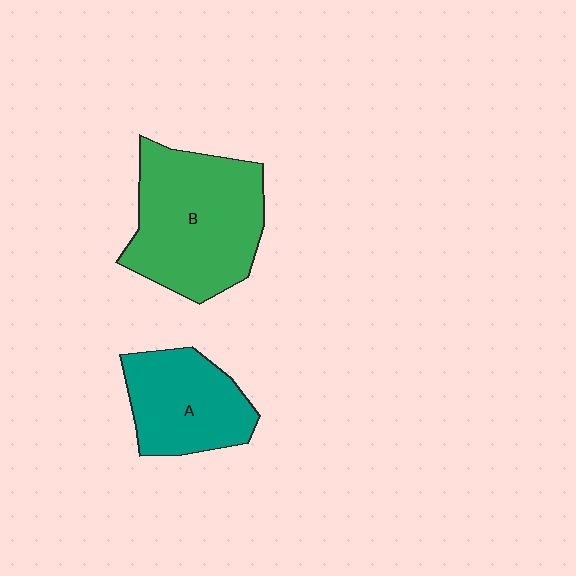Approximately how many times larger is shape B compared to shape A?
Approximately 1.5 times.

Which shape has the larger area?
Shape B (green).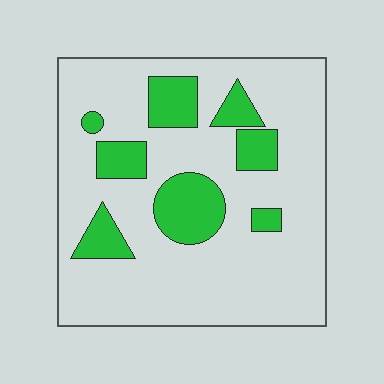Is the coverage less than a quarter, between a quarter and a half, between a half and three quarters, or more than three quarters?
Less than a quarter.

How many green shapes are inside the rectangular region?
8.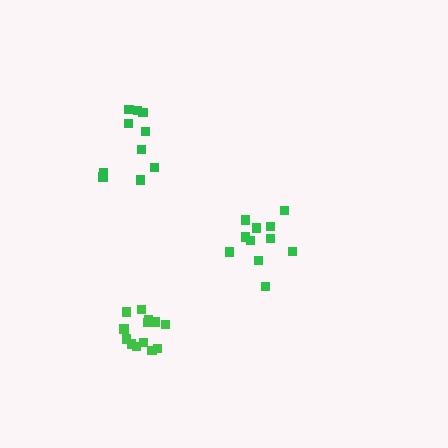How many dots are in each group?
Group 1: 11 dots, Group 2: 13 dots, Group 3: 10 dots (34 total).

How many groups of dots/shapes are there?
There are 3 groups.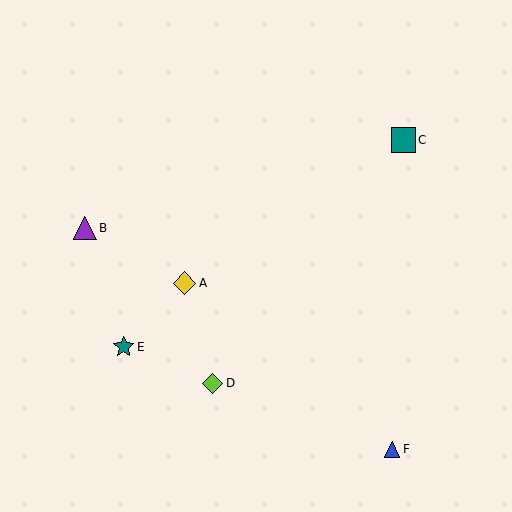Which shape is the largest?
The teal square (labeled C) is the largest.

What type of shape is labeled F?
Shape F is a blue triangle.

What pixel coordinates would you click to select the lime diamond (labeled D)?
Click at (213, 383) to select the lime diamond D.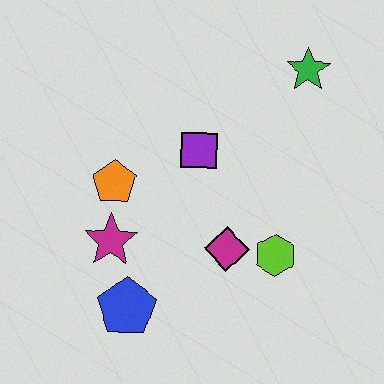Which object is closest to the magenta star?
The orange pentagon is closest to the magenta star.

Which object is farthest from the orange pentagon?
The green star is farthest from the orange pentagon.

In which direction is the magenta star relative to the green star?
The magenta star is to the left of the green star.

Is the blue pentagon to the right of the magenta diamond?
No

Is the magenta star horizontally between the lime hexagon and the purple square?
No